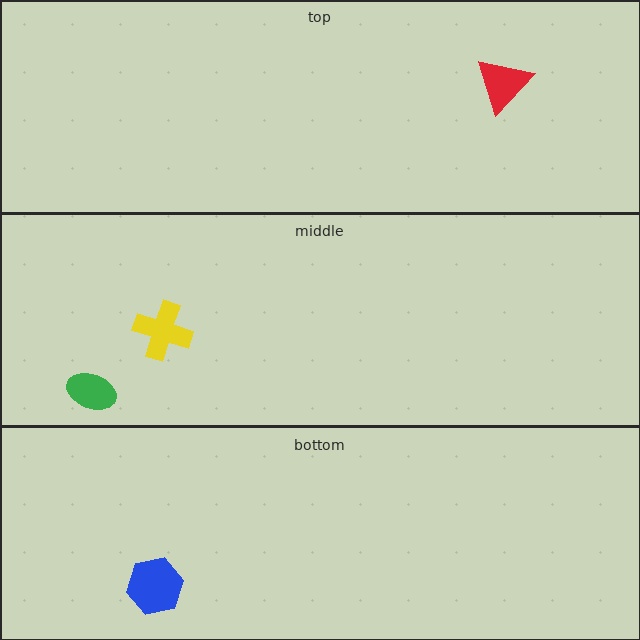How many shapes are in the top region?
1.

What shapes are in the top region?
The red triangle.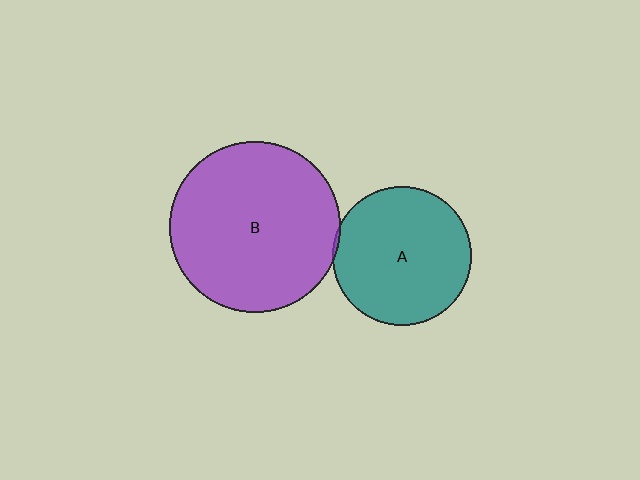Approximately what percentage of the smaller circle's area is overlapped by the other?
Approximately 5%.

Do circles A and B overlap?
Yes.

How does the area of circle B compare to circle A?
Approximately 1.5 times.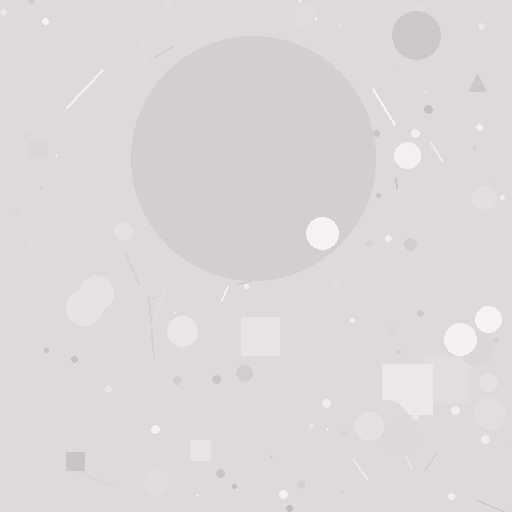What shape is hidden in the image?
A circle is hidden in the image.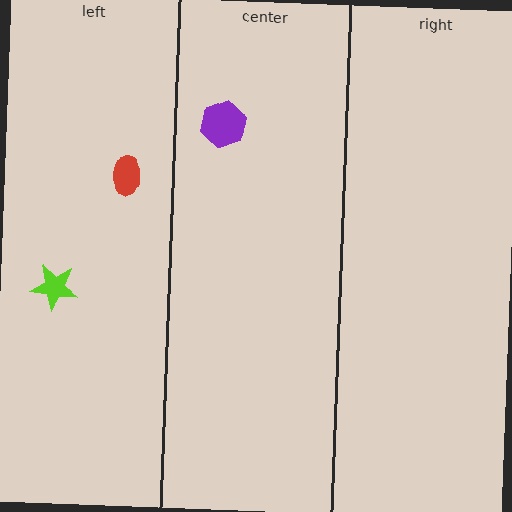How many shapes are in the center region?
1.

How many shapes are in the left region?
2.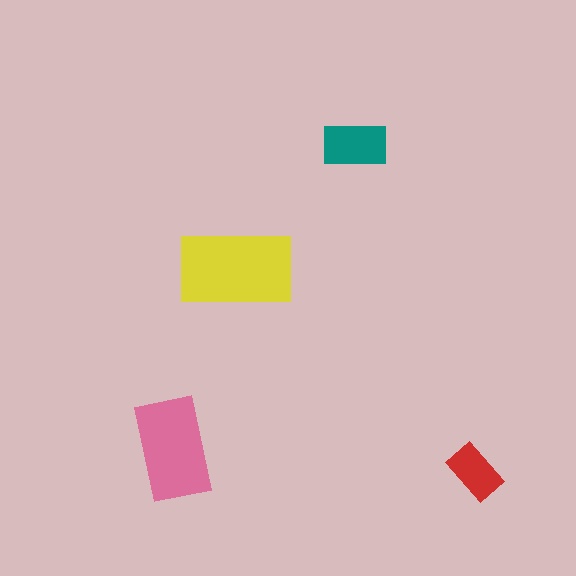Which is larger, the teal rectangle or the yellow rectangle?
The yellow one.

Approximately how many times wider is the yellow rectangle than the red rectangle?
About 2 times wider.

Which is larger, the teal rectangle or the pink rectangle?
The pink one.